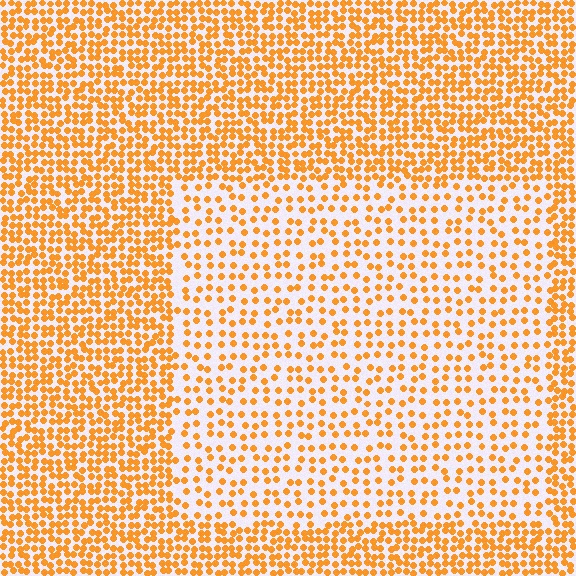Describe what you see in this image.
The image contains small orange elements arranged at two different densities. A rectangle-shaped region is visible where the elements are less densely packed than the surrounding area.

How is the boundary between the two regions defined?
The boundary is defined by a change in element density (approximately 2.1x ratio). All elements are the same color, size, and shape.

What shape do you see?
I see a rectangle.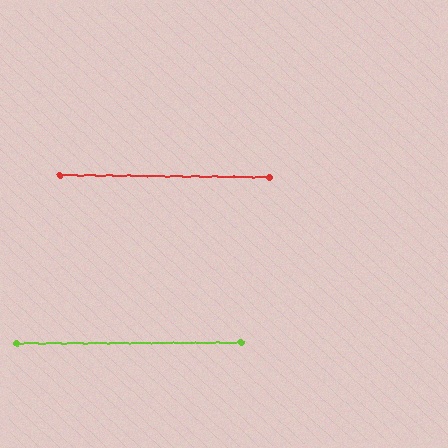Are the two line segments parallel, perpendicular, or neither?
Parallel — their directions differ by only 0.6°.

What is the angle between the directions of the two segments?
Approximately 1 degree.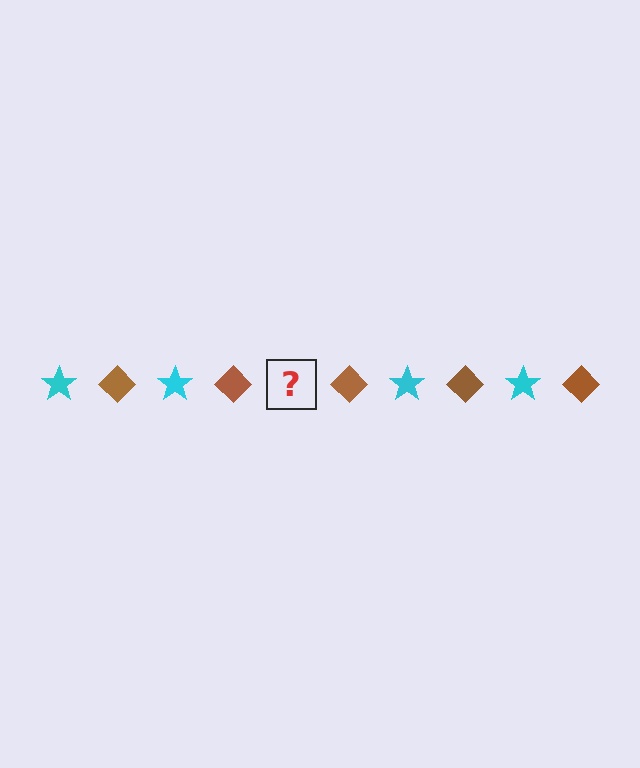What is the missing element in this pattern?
The missing element is a cyan star.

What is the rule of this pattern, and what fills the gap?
The rule is that the pattern alternates between cyan star and brown diamond. The gap should be filled with a cyan star.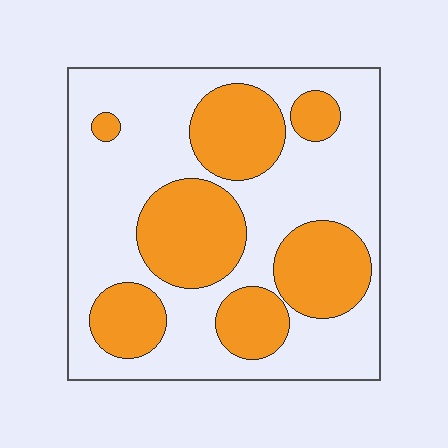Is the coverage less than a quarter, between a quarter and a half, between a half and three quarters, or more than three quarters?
Between a quarter and a half.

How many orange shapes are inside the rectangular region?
7.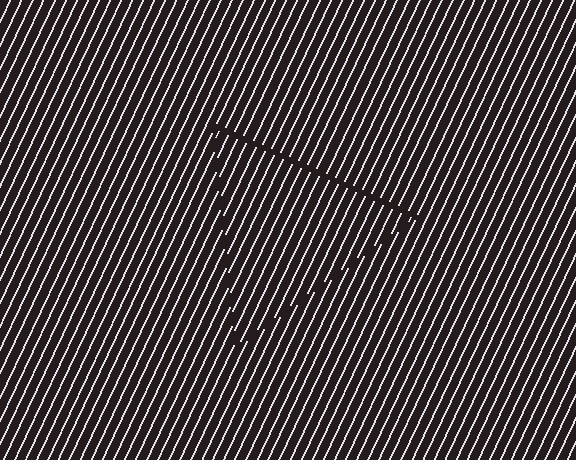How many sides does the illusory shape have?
3 sides — the line-ends trace a triangle.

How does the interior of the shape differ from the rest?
The interior of the shape contains the same grating, shifted by half a period — the contour is defined by the phase discontinuity where line-ends from the inner and outer gratings abut.